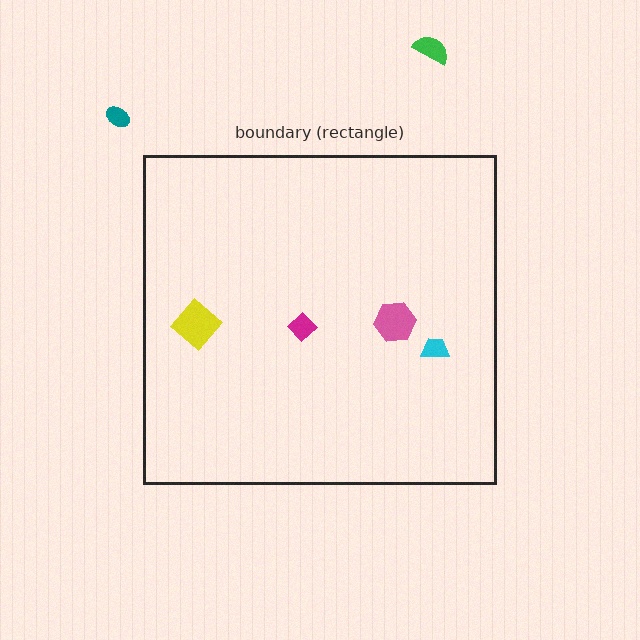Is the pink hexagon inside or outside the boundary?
Inside.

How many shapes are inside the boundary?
4 inside, 2 outside.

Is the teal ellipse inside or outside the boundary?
Outside.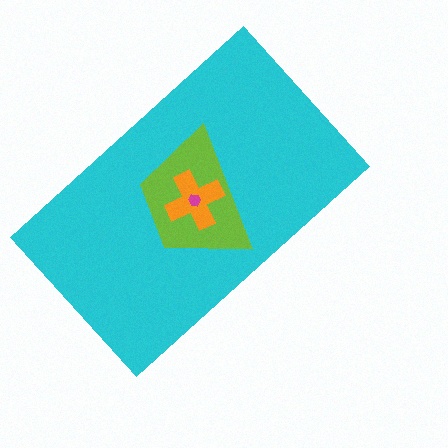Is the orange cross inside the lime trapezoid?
Yes.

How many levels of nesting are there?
4.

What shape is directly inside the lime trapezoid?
The orange cross.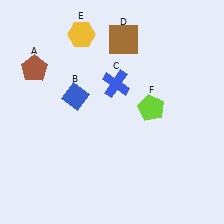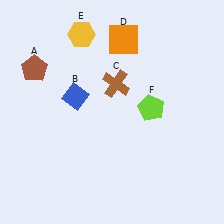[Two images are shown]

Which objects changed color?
C changed from blue to brown. D changed from brown to orange.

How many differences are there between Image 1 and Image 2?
There are 2 differences between the two images.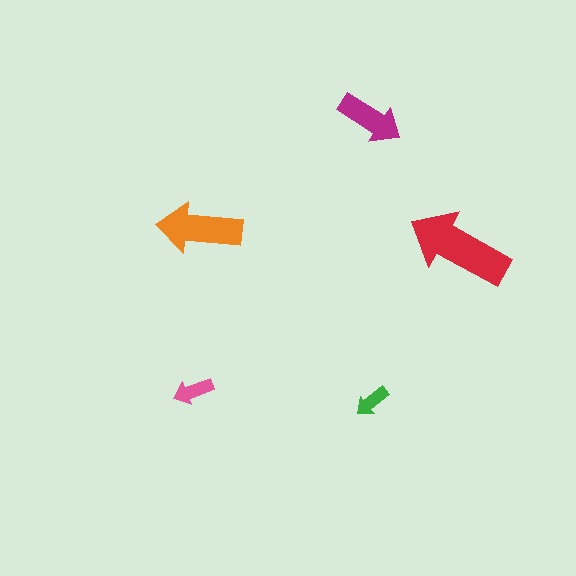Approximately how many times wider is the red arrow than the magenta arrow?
About 1.5 times wider.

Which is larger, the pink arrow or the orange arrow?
The orange one.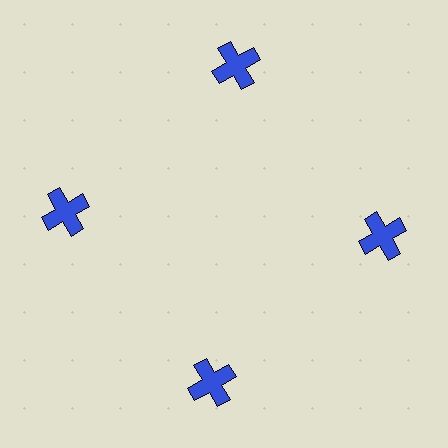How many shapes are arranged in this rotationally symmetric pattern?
There are 4 shapes, arranged in 4 groups of 1.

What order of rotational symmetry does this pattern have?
This pattern has 4-fold rotational symmetry.